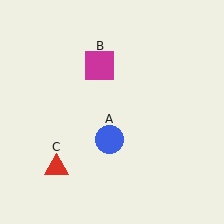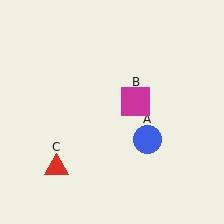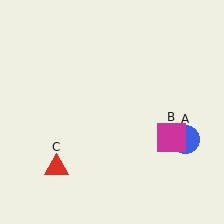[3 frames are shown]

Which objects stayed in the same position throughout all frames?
Red triangle (object C) remained stationary.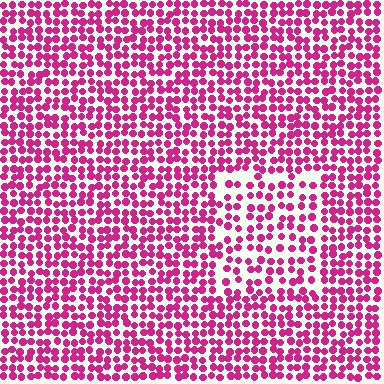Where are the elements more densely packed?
The elements are more densely packed outside the rectangle boundary.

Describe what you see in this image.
The image contains small magenta elements arranged at two different densities. A rectangle-shaped region is visible where the elements are less densely packed than the surrounding area.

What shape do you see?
I see a rectangle.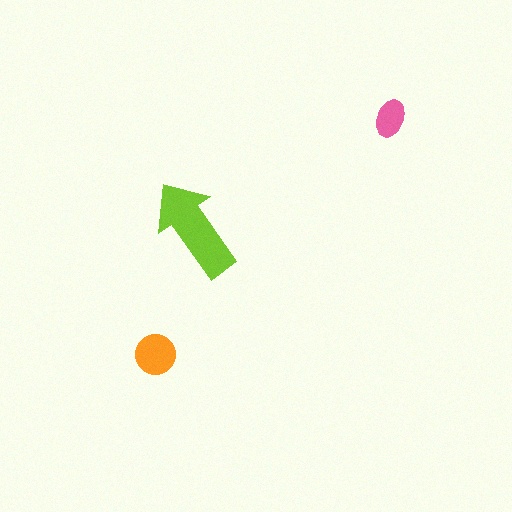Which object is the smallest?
The pink ellipse.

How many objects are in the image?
There are 3 objects in the image.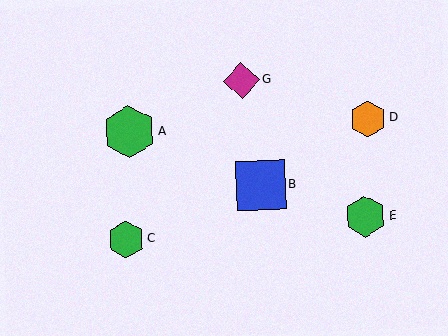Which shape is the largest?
The green hexagon (labeled A) is the largest.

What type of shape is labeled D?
Shape D is an orange hexagon.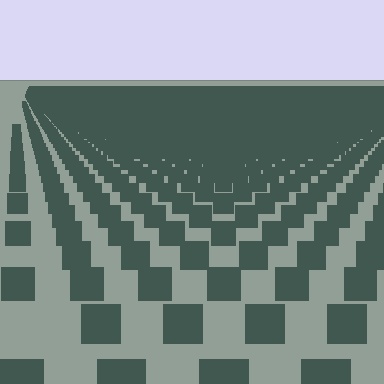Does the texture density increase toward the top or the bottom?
Density increases toward the top.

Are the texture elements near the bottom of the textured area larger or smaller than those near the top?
Larger. Near the bottom, elements are closer to the viewer and appear at a bigger on-screen size.